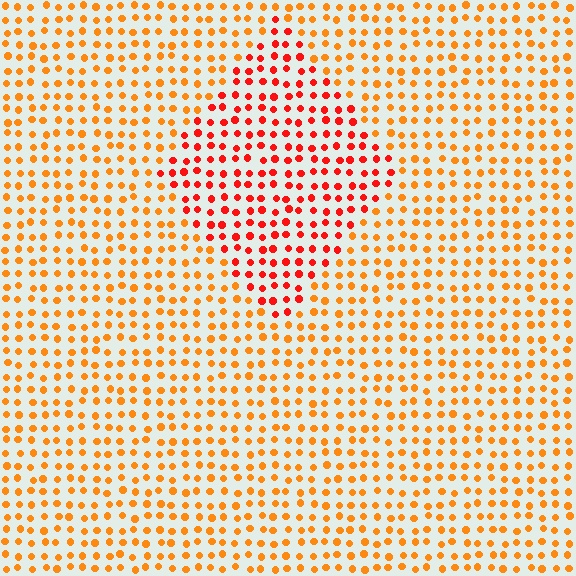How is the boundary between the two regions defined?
The boundary is defined purely by a slight shift in hue (about 31 degrees). Spacing, size, and orientation are identical on both sides.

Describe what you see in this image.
The image is filled with small orange elements in a uniform arrangement. A diamond-shaped region is visible where the elements are tinted to a slightly different hue, forming a subtle color boundary.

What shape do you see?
I see a diamond.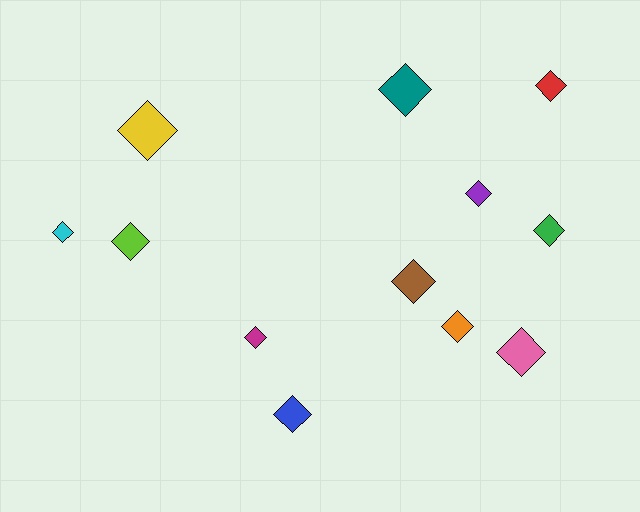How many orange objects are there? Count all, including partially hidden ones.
There is 1 orange object.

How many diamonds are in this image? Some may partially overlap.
There are 12 diamonds.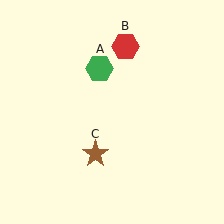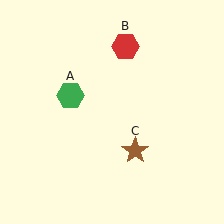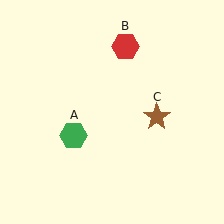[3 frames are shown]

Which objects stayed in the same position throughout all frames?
Red hexagon (object B) remained stationary.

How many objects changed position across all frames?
2 objects changed position: green hexagon (object A), brown star (object C).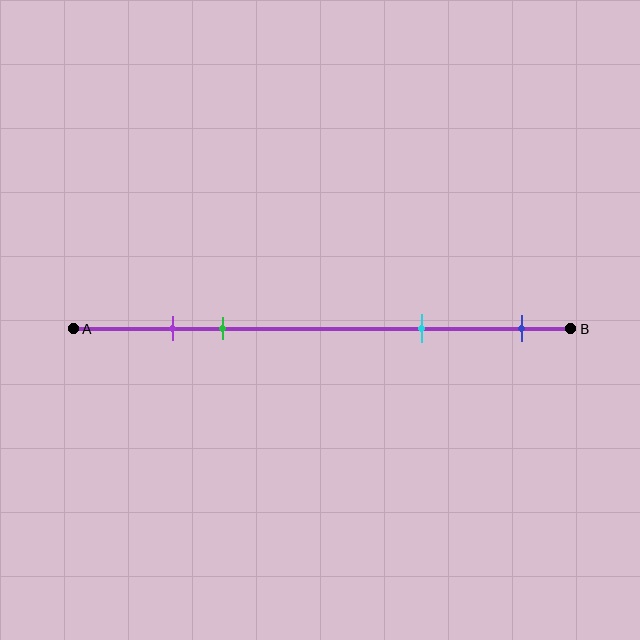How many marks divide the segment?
There are 4 marks dividing the segment.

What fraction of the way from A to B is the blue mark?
The blue mark is approximately 90% (0.9) of the way from A to B.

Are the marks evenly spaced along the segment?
No, the marks are not evenly spaced.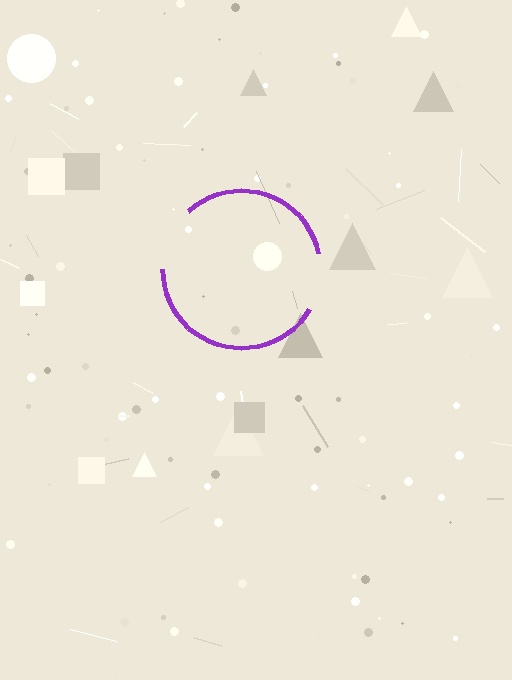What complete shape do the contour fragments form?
The contour fragments form a circle.